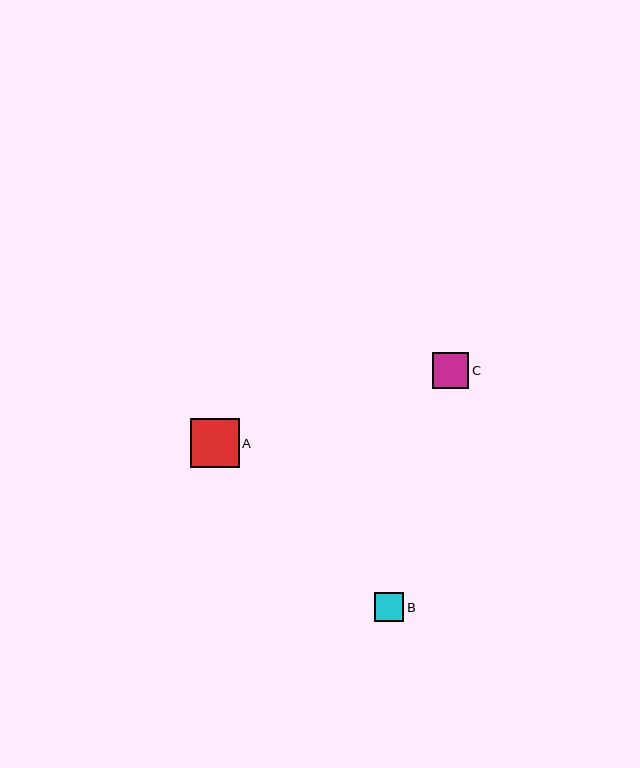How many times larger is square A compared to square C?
Square A is approximately 1.3 times the size of square C.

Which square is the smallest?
Square B is the smallest with a size of approximately 29 pixels.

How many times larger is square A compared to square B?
Square A is approximately 1.7 times the size of square B.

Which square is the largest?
Square A is the largest with a size of approximately 49 pixels.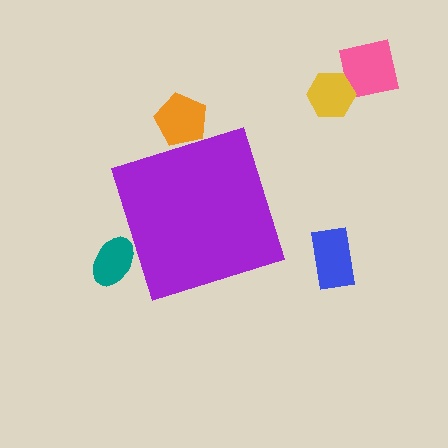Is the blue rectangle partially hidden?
No, the blue rectangle is fully visible.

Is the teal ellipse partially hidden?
Yes, the teal ellipse is partially hidden behind the purple diamond.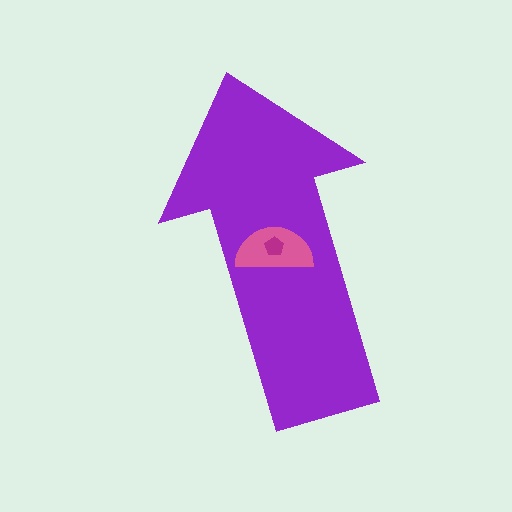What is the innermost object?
The magenta pentagon.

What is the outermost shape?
The purple arrow.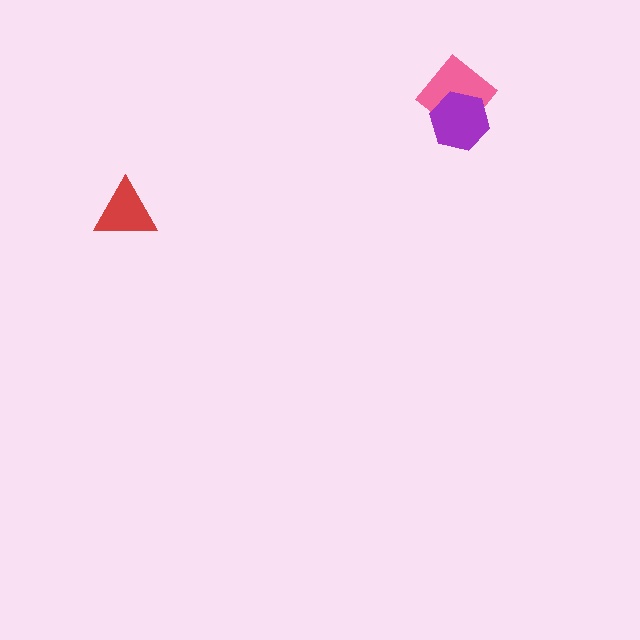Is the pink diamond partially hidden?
Yes, it is partially covered by another shape.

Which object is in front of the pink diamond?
The purple hexagon is in front of the pink diamond.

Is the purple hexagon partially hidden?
No, no other shape covers it.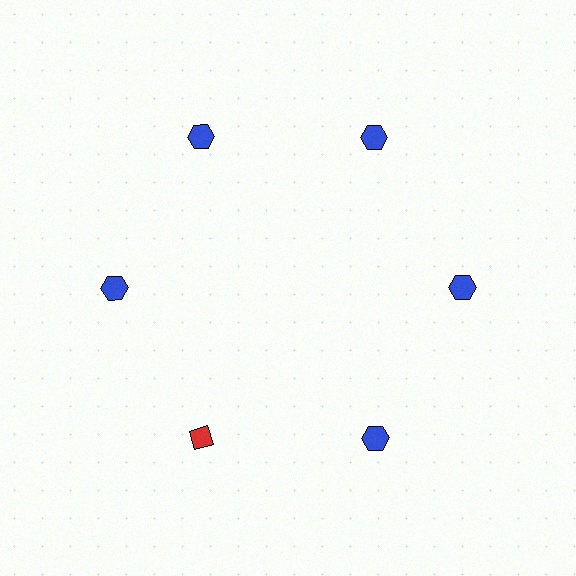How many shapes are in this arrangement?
There are 6 shapes arranged in a ring pattern.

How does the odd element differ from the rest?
It differs in both color (red instead of blue) and shape (diamond instead of hexagon).